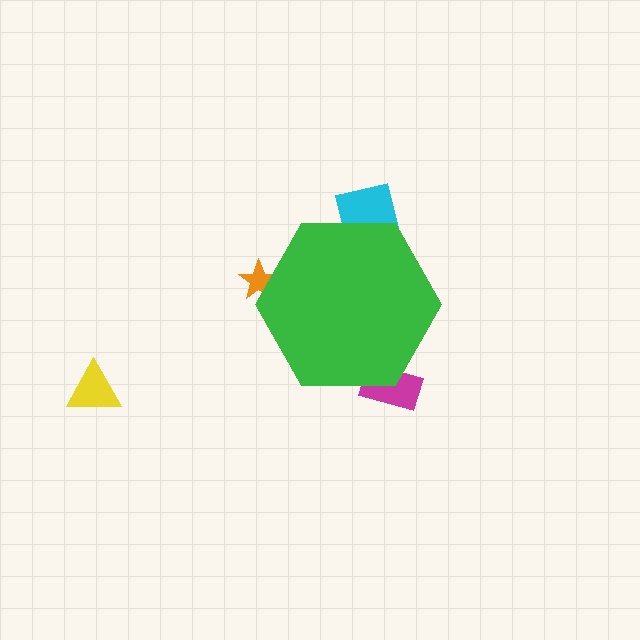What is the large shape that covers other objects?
A green hexagon.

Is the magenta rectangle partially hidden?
Yes, the magenta rectangle is partially hidden behind the green hexagon.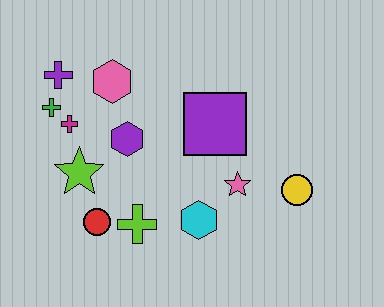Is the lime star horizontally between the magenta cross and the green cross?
No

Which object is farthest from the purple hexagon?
The yellow circle is farthest from the purple hexagon.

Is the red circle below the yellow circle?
Yes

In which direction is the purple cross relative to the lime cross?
The purple cross is above the lime cross.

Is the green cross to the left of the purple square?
Yes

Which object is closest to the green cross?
The magenta cross is closest to the green cross.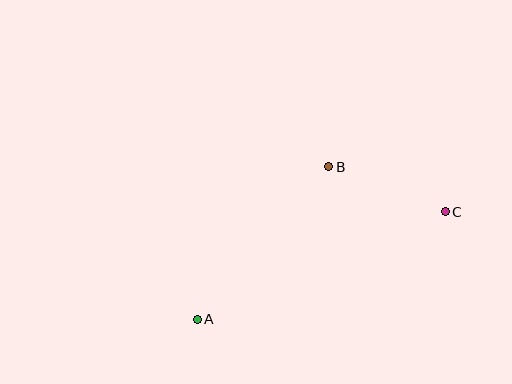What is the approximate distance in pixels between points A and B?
The distance between A and B is approximately 201 pixels.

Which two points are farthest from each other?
Points A and C are farthest from each other.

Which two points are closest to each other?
Points B and C are closest to each other.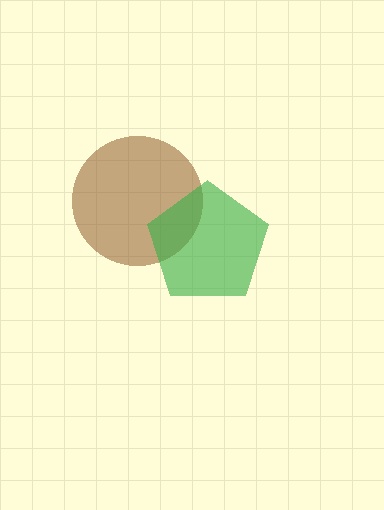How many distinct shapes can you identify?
There are 2 distinct shapes: a brown circle, a green pentagon.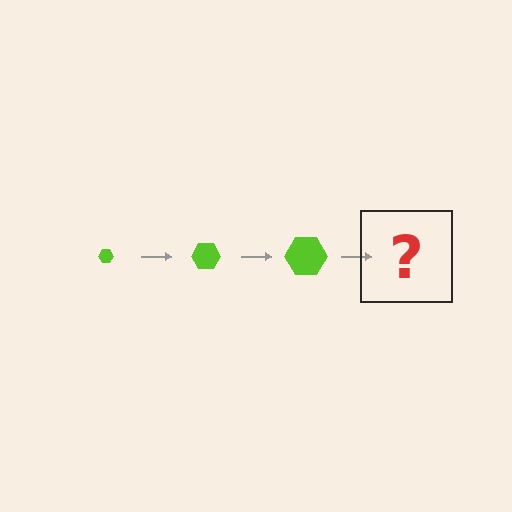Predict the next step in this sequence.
The next step is a lime hexagon, larger than the previous one.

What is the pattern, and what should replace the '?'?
The pattern is that the hexagon gets progressively larger each step. The '?' should be a lime hexagon, larger than the previous one.